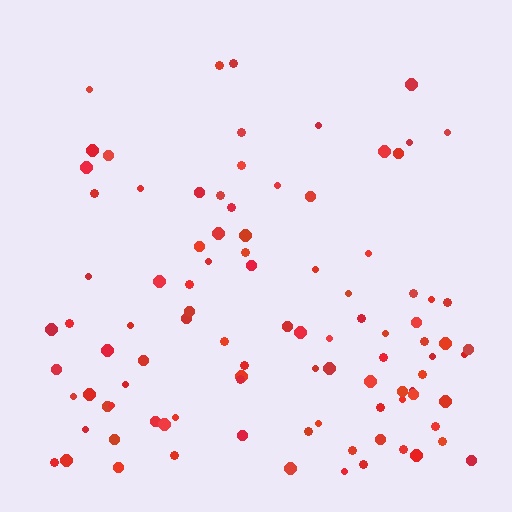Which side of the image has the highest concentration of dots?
The bottom.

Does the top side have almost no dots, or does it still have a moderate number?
Still a moderate number, just noticeably fewer than the bottom.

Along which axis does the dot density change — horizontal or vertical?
Vertical.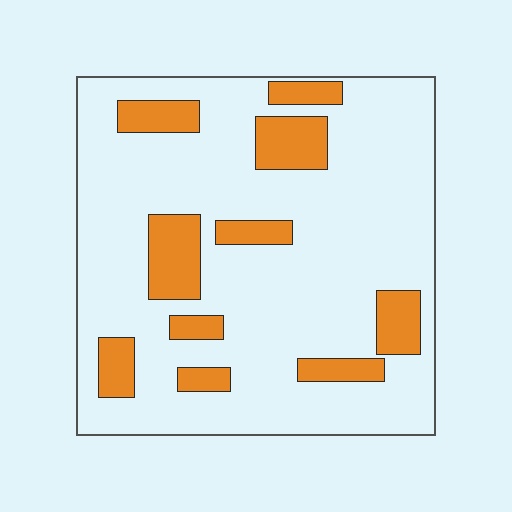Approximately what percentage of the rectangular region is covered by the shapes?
Approximately 20%.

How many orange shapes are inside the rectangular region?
10.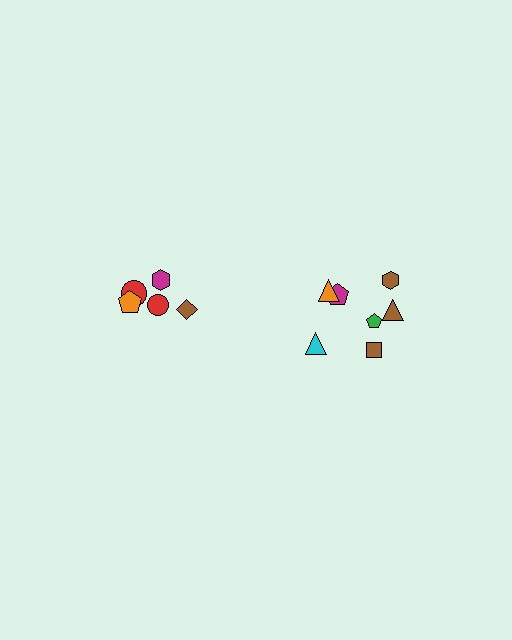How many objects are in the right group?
There are 7 objects.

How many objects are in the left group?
There are 5 objects.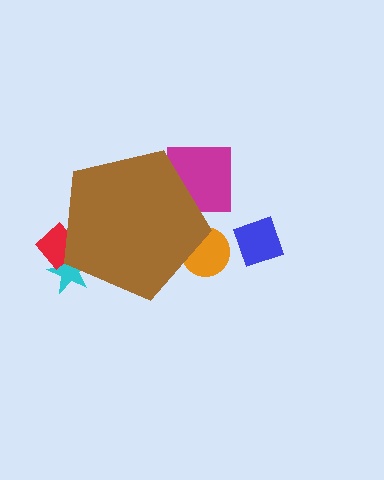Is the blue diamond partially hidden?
No, the blue diamond is fully visible.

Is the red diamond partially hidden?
Yes, the red diamond is partially hidden behind the brown pentagon.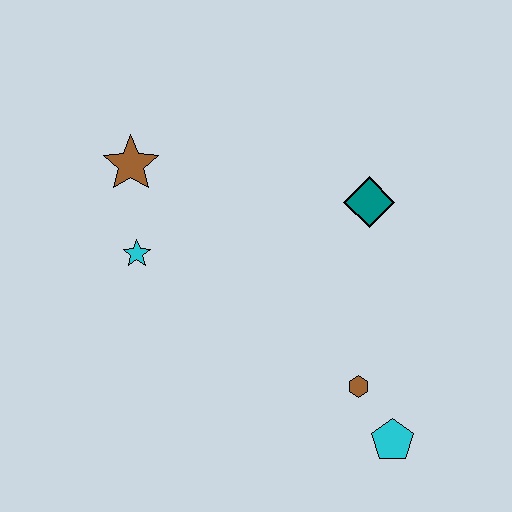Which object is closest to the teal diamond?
The brown hexagon is closest to the teal diamond.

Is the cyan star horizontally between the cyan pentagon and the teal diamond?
No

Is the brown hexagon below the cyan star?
Yes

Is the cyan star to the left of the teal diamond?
Yes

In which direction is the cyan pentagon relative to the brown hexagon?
The cyan pentagon is below the brown hexagon.